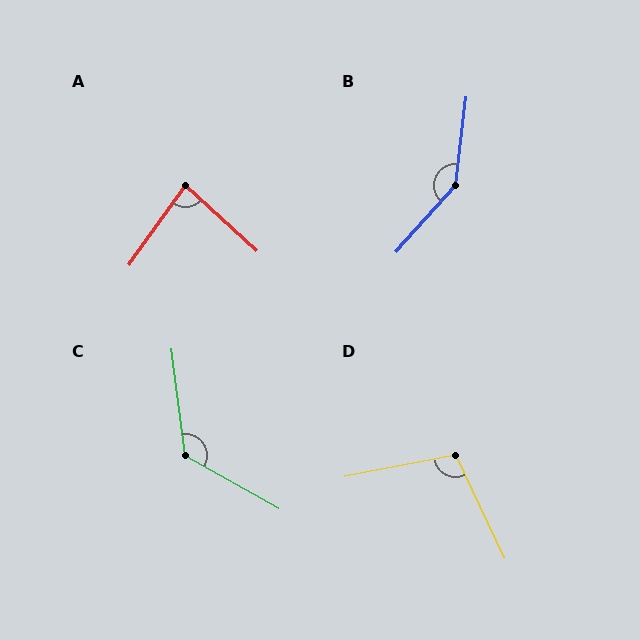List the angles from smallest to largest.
A (83°), D (104°), C (126°), B (145°).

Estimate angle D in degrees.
Approximately 104 degrees.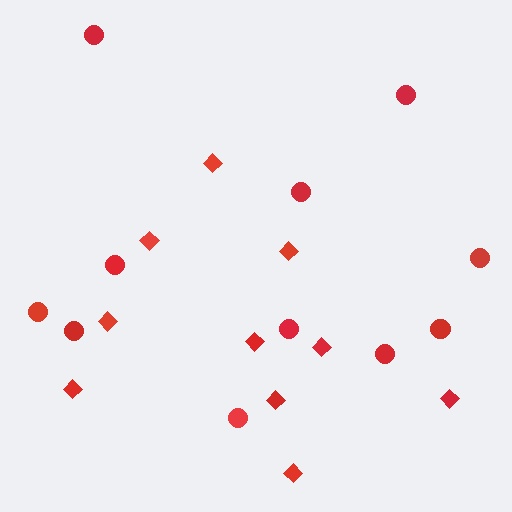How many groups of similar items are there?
There are 2 groups: one group of circles (11) and one group of diamonds (10).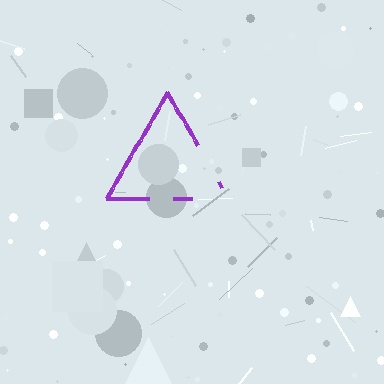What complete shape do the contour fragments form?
The contour fragments form a triangle.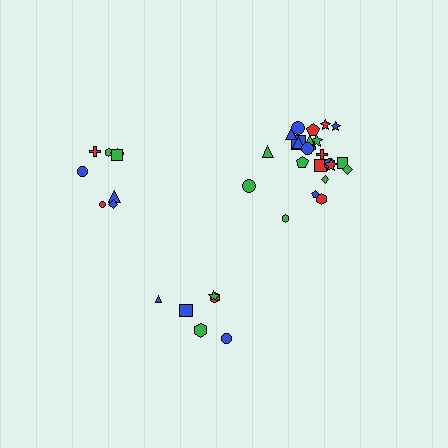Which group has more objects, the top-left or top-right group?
The top-right group.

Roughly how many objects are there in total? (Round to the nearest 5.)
Roughly 40 objects in total.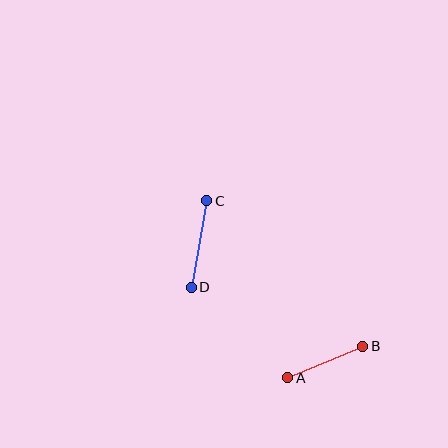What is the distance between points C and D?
The distance is approximately 88 pixels.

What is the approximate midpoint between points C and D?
The midpoint is at approximately (199, 244) pixels.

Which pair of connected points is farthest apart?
Points C and D are farthest apart.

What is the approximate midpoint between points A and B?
The midpoint is at approximately (325, 362) pixels.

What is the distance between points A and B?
The distance is approximately 81 pixels.